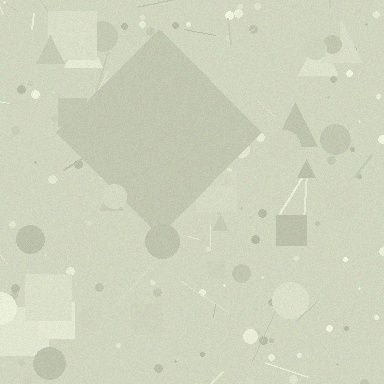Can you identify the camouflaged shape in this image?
The camouflaged shape is a diamond.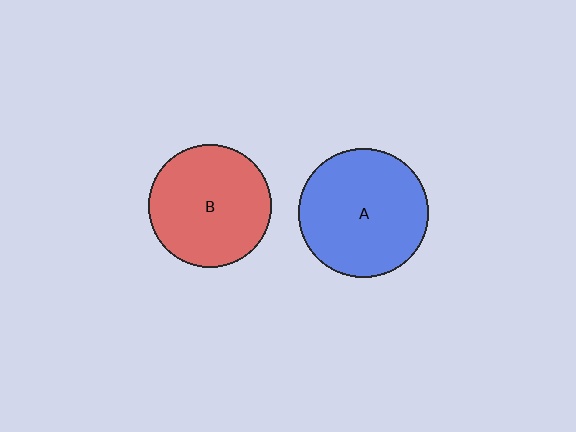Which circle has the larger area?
Circle A (blue).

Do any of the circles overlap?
No, none of the circles overlap.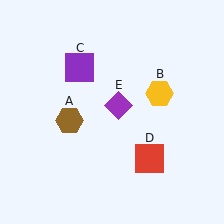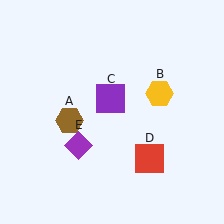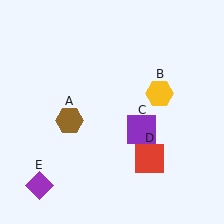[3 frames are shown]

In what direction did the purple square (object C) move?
The purple square (object C) moved down and to the right.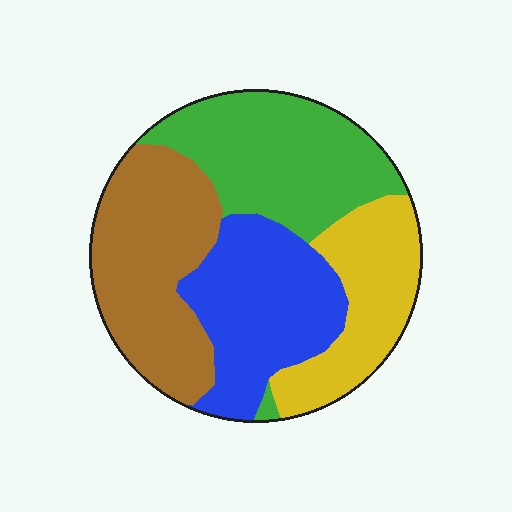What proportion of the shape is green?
Green covers around 30% of the shape.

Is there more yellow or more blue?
Blue.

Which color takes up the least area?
Yellow, at roughly 20%.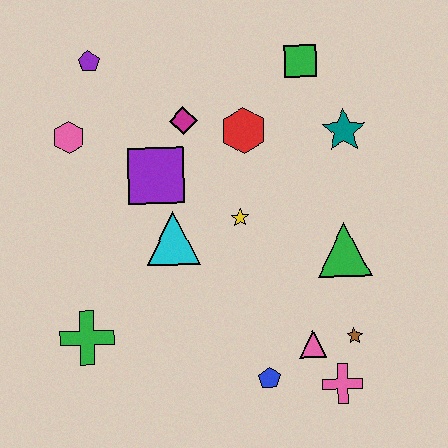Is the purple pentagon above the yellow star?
Yes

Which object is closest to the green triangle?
The brown star is closest to the green triangle.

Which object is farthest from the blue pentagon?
The purple pentagon is farthest from the blue pentagon.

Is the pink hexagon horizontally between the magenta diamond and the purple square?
No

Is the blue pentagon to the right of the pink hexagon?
Yes